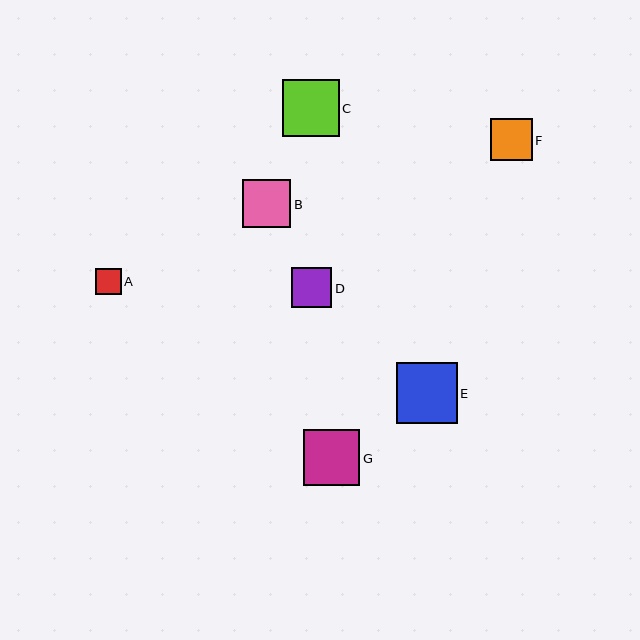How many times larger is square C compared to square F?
Square C is approximately 1.4 times the size of square F.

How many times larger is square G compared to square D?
Square G is approximately 1.4 times the size of square D.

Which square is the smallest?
Square A is the smallest with a size of approximately 26 pixels.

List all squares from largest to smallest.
From largest to smallest: E, C, G, B, F, D, A.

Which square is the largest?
Square E is the largest with a size of approximately 60 pixels.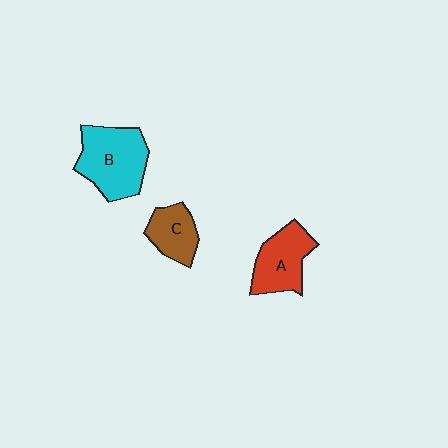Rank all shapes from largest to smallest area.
From largest to smallest: B (cyan), A (red), C (brown).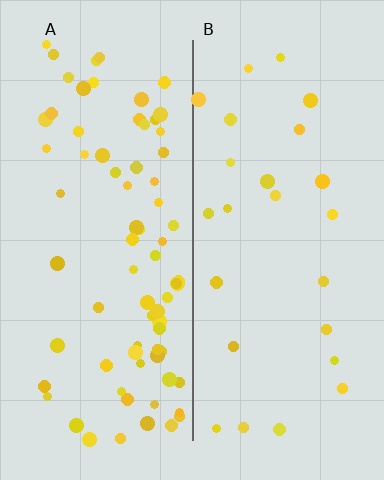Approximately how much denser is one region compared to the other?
Approximately 3.0× — region A over region B.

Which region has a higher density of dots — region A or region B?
A (the left).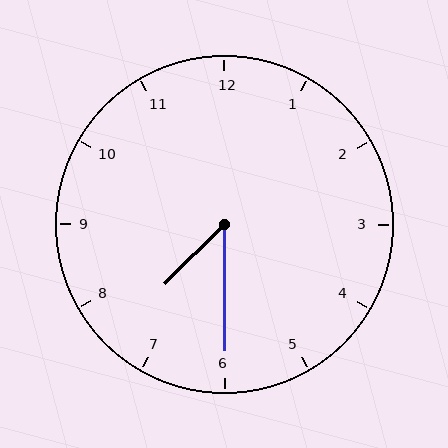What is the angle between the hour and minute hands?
Approximately 45 degrees.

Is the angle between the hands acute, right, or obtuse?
It is acute.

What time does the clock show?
7:30.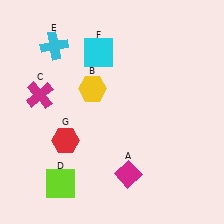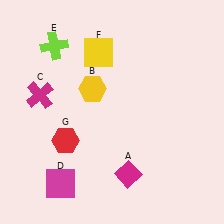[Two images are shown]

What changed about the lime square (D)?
In Image 1, D is lime. In Image 2, it changed to magenta.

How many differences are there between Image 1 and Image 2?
There are 3 differences between the two images.